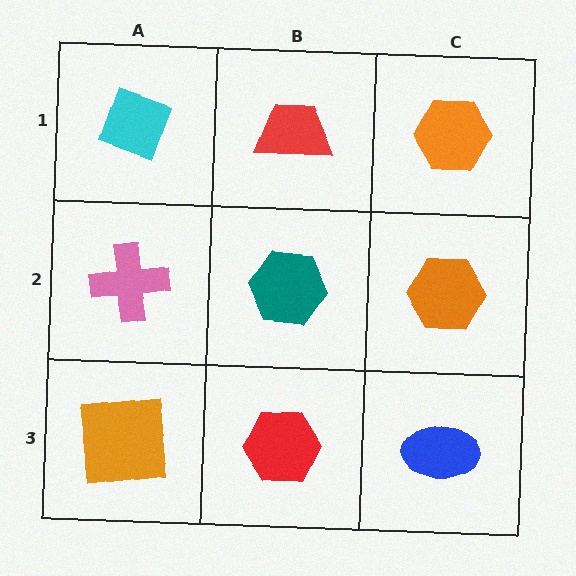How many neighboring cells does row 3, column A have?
2.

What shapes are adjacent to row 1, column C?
An orange hexagon (row 2, column C), a red trapezoid (row 1, column B).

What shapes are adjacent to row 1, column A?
A pink cross (row 2, column A), a red trapezoid (row 1, column B).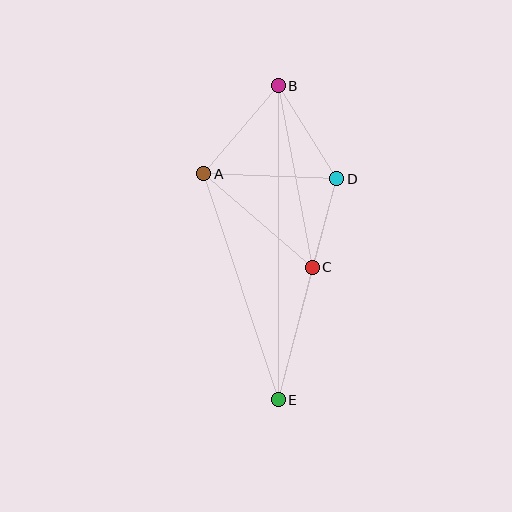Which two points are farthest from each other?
Points B and E are farthest from each other.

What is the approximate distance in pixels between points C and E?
The distance between C and E is approximately 137 pixels.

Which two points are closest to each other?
Points C and D are closest to each other.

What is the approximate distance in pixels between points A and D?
The distance between A and D is approximately 133 pixels.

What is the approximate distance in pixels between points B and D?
The distance between B and D is approximately 110 pixels.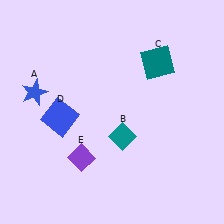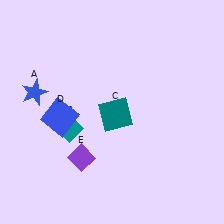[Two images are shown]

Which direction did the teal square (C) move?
The teal square (C) moved down.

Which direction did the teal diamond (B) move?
The teal diamond (B) moved left.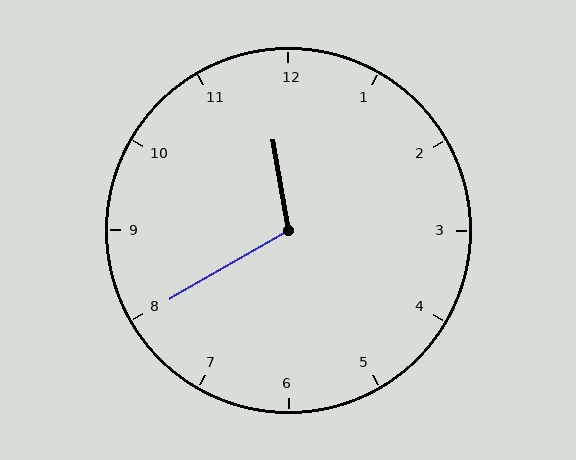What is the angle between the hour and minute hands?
Approximately 110 degrees.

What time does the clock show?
11:40.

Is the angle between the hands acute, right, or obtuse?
It is obtuse.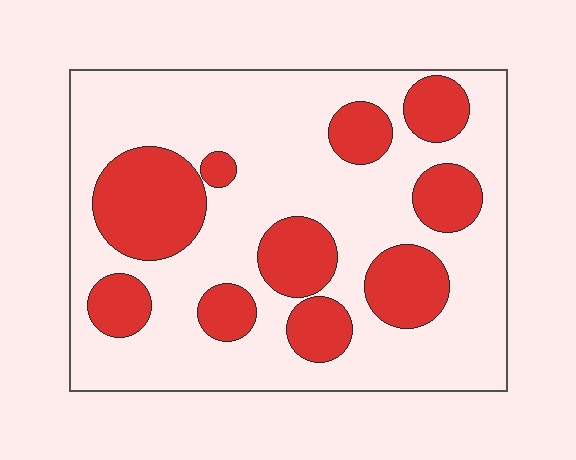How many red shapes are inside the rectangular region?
10.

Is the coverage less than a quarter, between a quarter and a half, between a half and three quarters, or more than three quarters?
Between a quarter and a half.